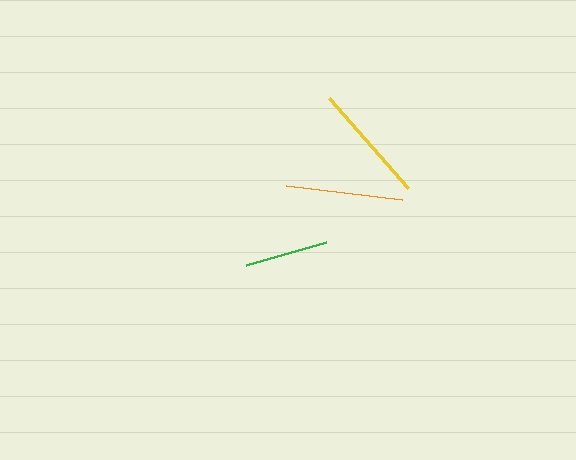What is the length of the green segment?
The green segment is approximately 83 pixels long.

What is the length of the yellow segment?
The yellow segment is approximately 119 pixels long.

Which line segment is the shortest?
The green line is the shortest at approximately 83 pixels.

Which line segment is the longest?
The yellow line is the longest at approximately 119 pixels.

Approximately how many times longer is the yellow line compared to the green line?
The yellow line is approximately 1.4 times the length of the green line.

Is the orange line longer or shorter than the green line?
The orange line is longer than the green line.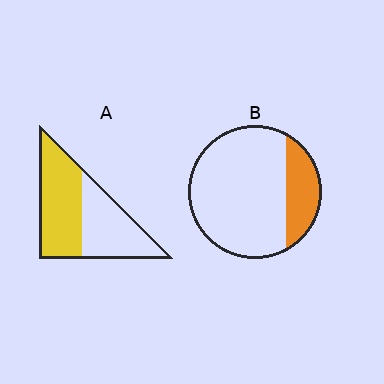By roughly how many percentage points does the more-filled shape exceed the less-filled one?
By roughly 30 percentage points (A over B).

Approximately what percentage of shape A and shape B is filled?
A is approximately 55% and B is approximately 20%.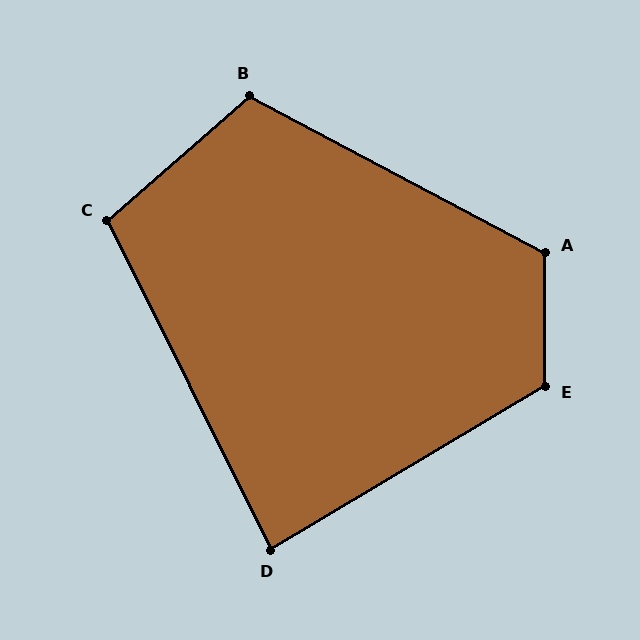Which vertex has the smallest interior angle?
D, at approximately 86 degrees.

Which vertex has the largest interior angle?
E, at approximately 121 degrees.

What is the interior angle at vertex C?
Approximately 105 degrees (obtuse).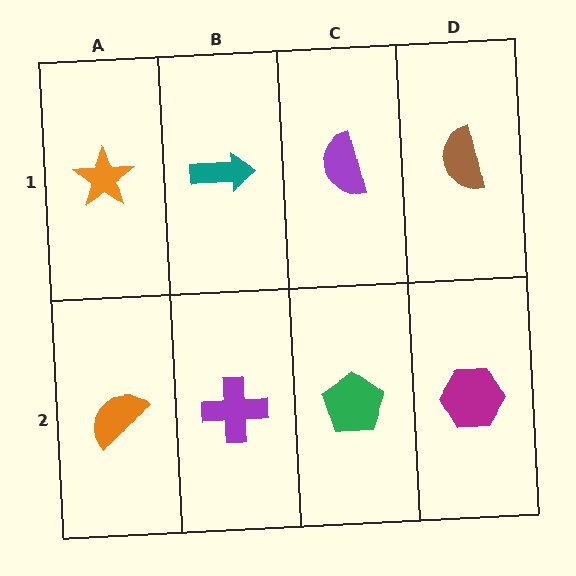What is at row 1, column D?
A brown semicircle.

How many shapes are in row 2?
4 shapes.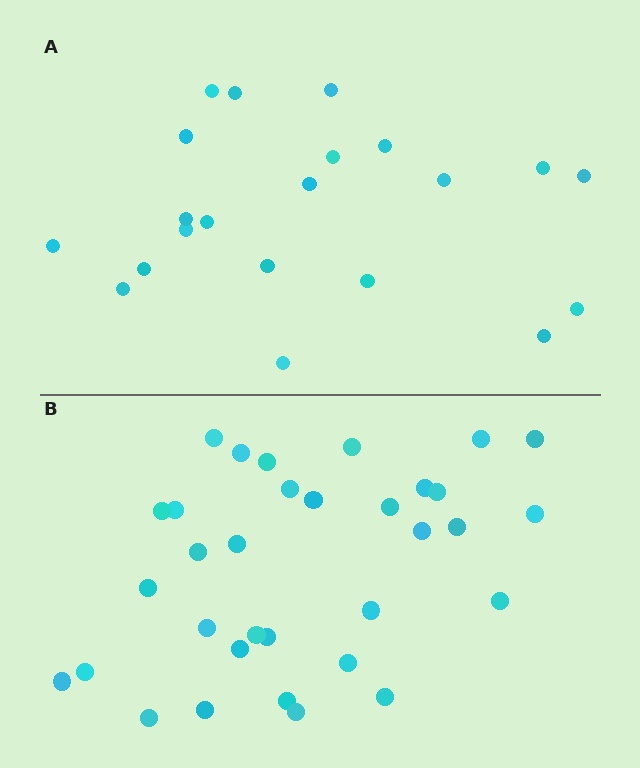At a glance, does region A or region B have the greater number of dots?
Region B (the bottom region) has more dots.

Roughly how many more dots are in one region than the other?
Region B has roughly 12 or so more dots than region A.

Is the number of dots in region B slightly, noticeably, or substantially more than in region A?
Region B has substantially more. The ratio is roughly 1.6 to 1.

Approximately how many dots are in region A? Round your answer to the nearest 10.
About 20 dots. (The exact count is 21, which rounds to 20.)